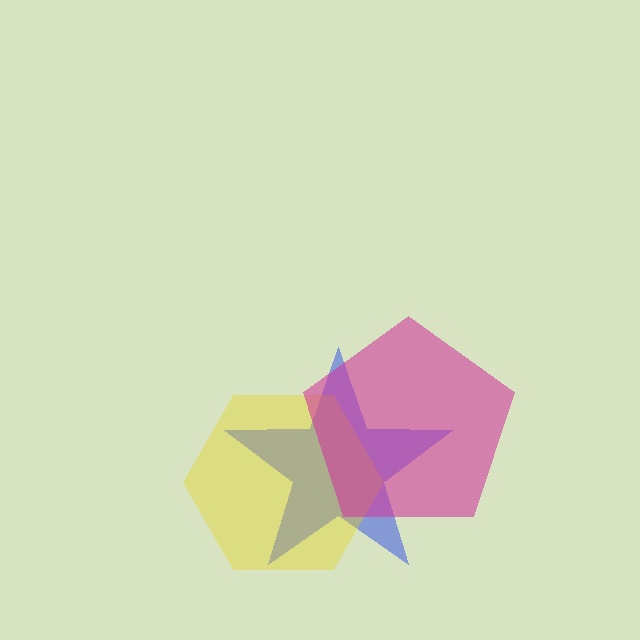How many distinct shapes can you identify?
There are 3 distinct shapes: a blue star, a yellow hexagon, a magenta pentagon.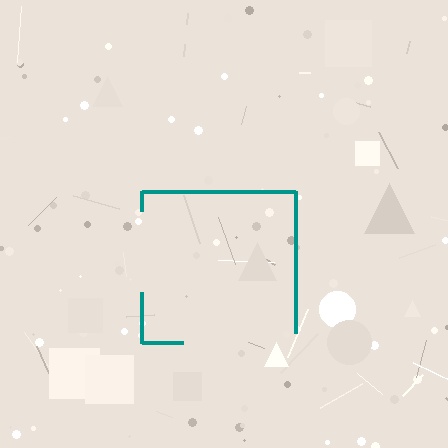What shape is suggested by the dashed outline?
The dashed outline suggests a square.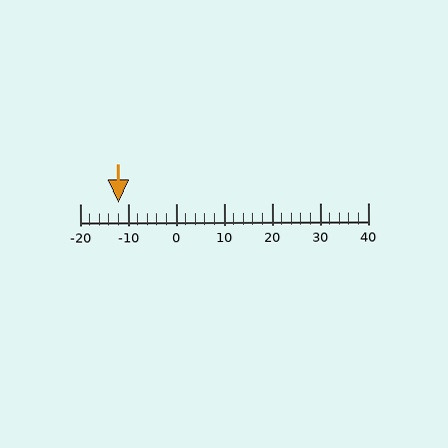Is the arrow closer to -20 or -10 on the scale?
The arrow is closer to -10.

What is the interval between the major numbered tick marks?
The major tick marks are spaced 10 units apart.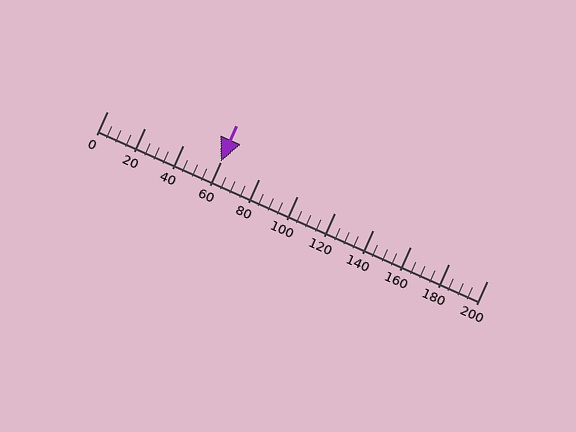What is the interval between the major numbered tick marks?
The major tick marks are spaced 20 units apart.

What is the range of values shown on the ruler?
The ruler shows values from 0 to 200.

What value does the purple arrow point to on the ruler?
The purple arrow points to approximately 60.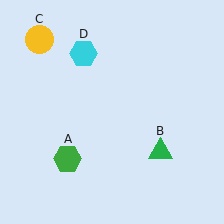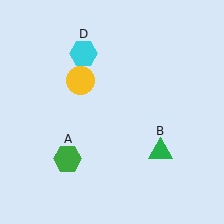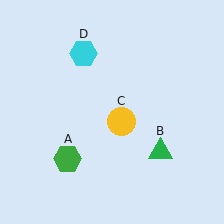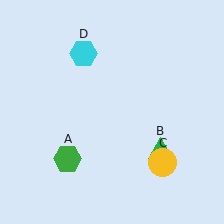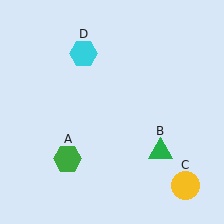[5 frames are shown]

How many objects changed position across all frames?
1 object changed position: yellow circle (object C).